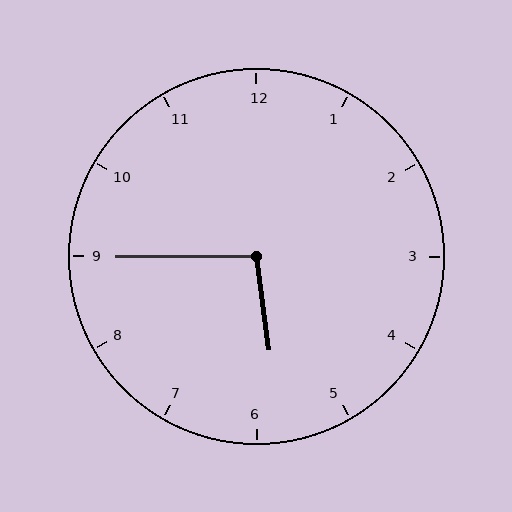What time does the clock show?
5:45.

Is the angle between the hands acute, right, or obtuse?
It is obtuse.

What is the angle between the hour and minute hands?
Approximately 98 degrees.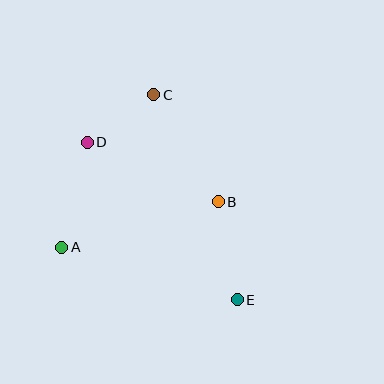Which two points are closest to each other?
Points C and D are closest to each other.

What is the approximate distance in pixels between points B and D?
The distance between B and D is approximately 144 pixels.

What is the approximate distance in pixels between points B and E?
The distance between B and E is approximately 100 pixels.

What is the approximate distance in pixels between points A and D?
The distance between A and D is approximately 108 pixels.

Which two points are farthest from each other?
Points C and E are farthest from each other.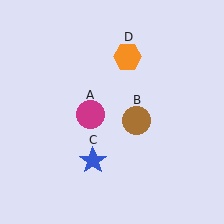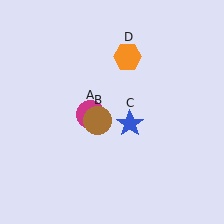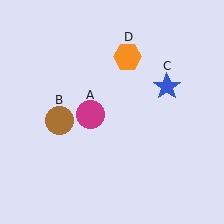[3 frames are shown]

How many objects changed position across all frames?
2 objects changed position: brown circle (object B), blue star (object C).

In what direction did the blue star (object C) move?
The blue star (object C) moved up and to the right.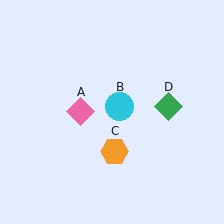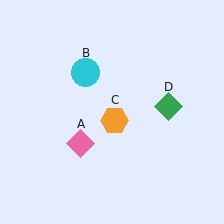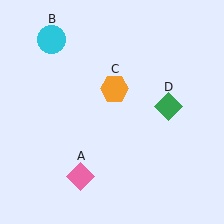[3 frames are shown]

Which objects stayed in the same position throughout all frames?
Green diamond (object D) remained stationary.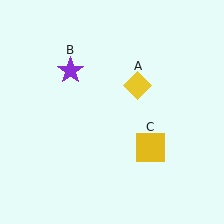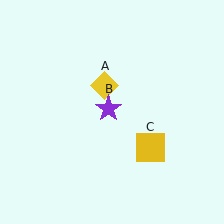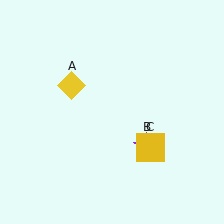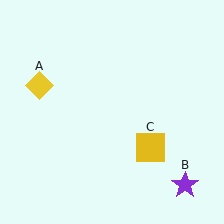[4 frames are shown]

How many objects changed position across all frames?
2 objects changed position: yellow diamond (object A), purple star (object B).